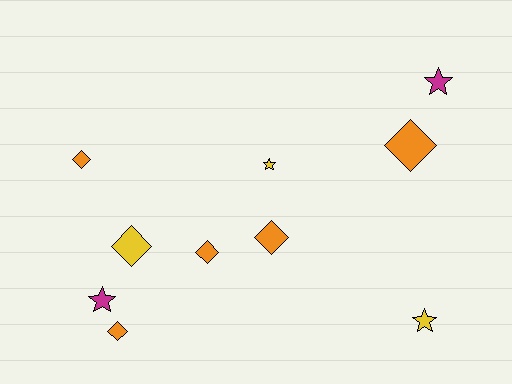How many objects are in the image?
There are 10 objects.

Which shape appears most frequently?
Diamond, with 6 objects.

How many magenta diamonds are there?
There are no magenta diamonds.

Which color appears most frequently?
Orange, with 5 objects.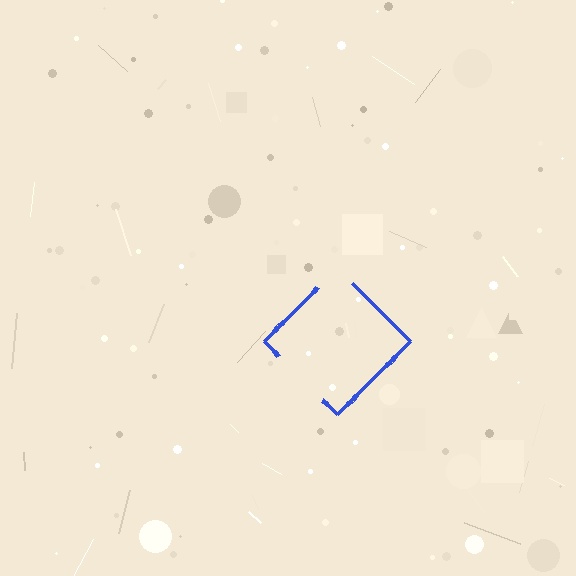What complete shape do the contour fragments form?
The contour fragments form a diamond.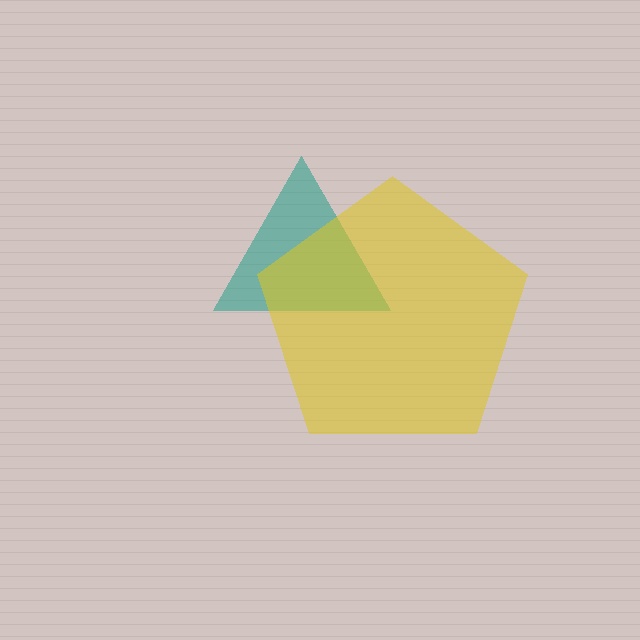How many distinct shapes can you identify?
There are 2 distinct shapes: a teal triangle, a yellow pentagon.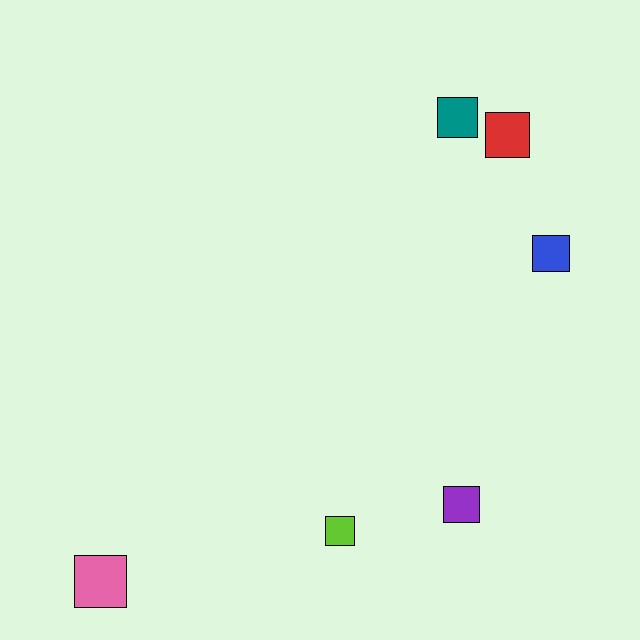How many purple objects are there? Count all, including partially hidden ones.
There is 1 purple object.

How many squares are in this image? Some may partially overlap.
There are 6 squares.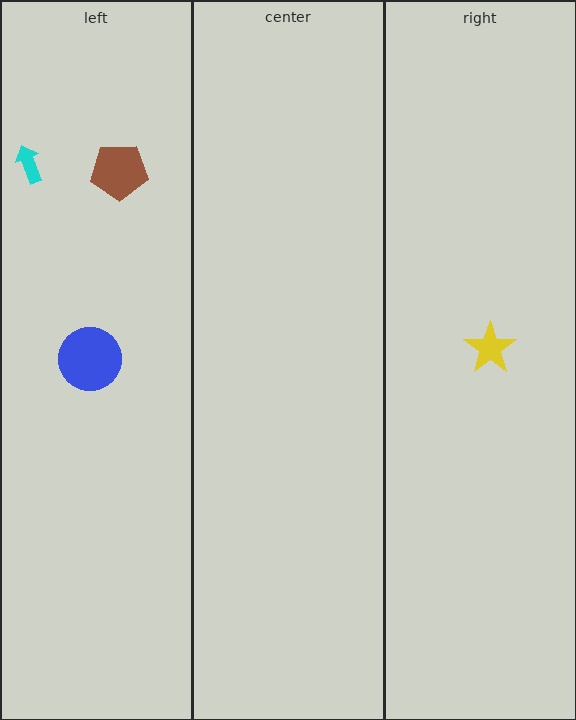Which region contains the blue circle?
The left region.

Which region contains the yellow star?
The right region.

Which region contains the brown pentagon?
The left region.